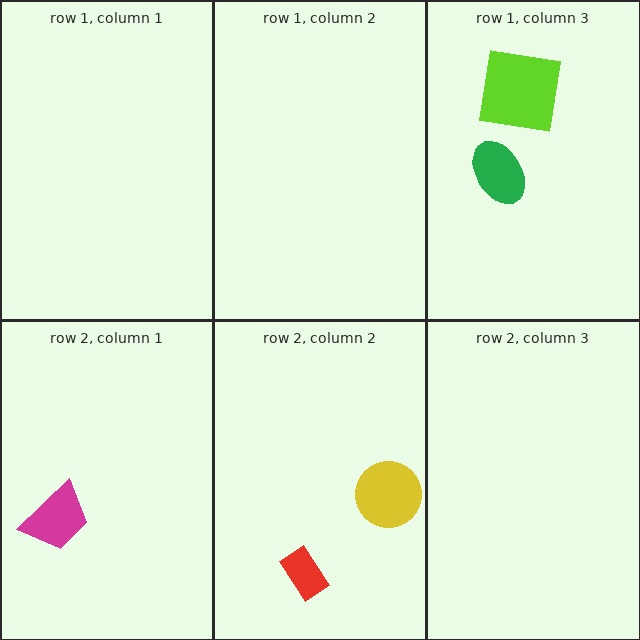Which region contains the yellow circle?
The row 2, column 2 region.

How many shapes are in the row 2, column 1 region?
1.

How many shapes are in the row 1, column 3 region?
2.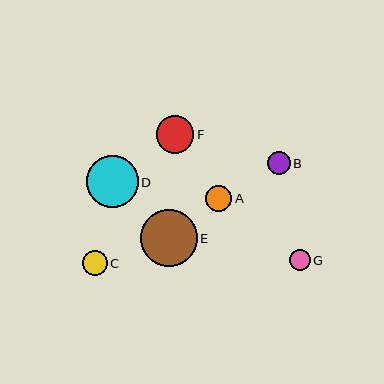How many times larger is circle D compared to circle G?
Circle D is approximately 2.5 times the size of circle G.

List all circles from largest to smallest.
From largest to smallest: E, D, F, A, C, B, G.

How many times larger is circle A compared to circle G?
Circle A is approximately 1.2 times the size of circle G.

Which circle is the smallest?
Circle G is the smallest with a size of approximately 21 pixels.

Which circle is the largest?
Circle E is the largest with a size of approximately 57 pixels.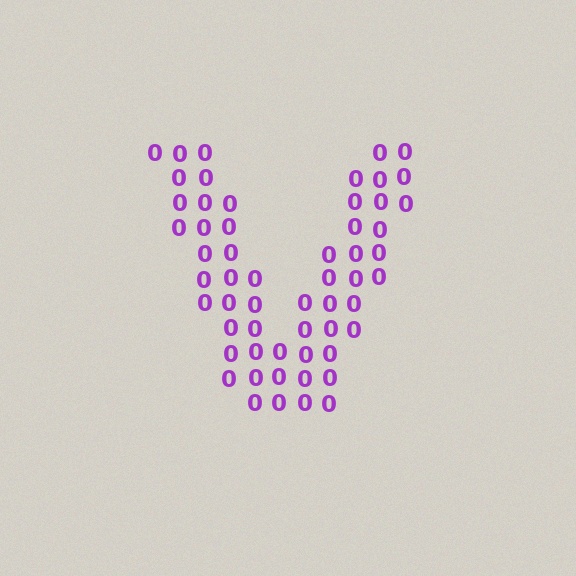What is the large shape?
The large shape is the letter V.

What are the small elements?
The small elements are digit 0's.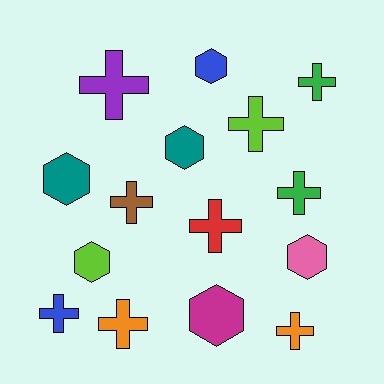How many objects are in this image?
There are 15 objects.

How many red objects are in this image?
There is 1 red object.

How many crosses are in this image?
There are 9 crosses.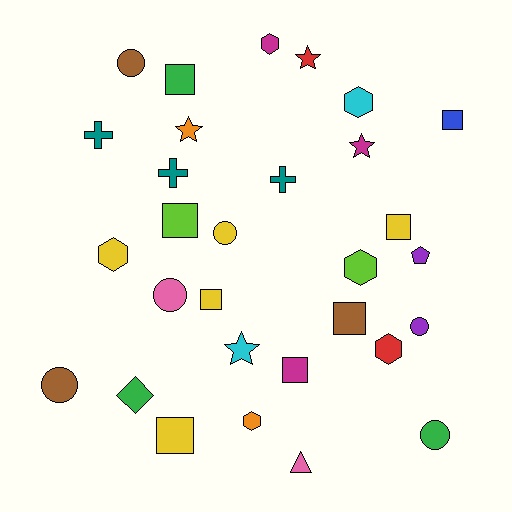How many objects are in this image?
There are 30 objects.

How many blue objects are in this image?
There is 1 blue object.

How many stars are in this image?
There are 4 stars.